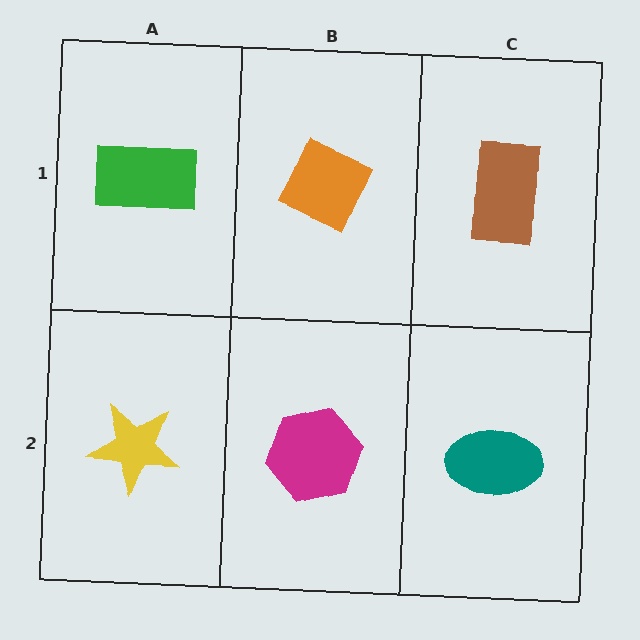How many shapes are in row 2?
3 shapes.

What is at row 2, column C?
A teal ellipse.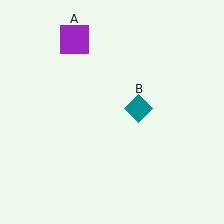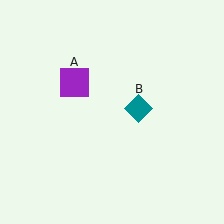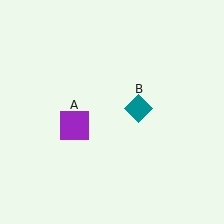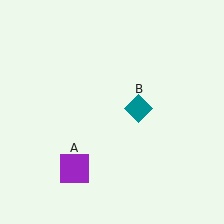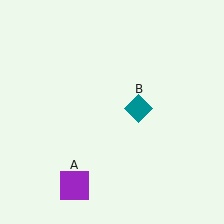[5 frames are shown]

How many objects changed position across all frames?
1 object changed position: purple square (object A).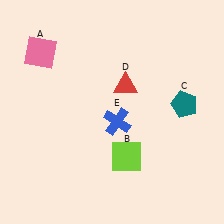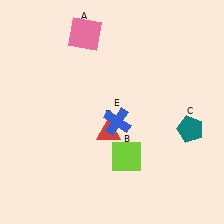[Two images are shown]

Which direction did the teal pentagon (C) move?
The teal pentagon (C) moved down.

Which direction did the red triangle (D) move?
The red triangle (D) moved down.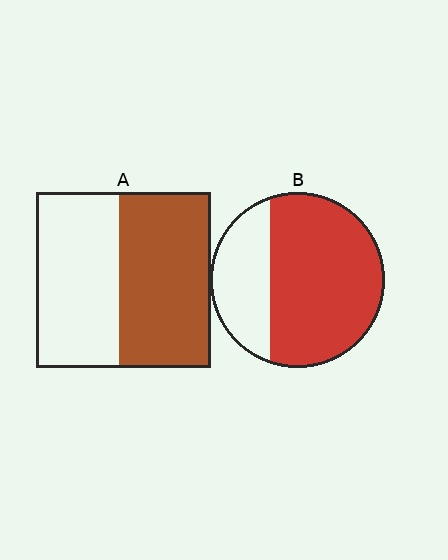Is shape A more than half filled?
Roughly half.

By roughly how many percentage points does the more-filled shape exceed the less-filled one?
By roughly 15 percentage points (B over A).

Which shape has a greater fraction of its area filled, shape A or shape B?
Shape B.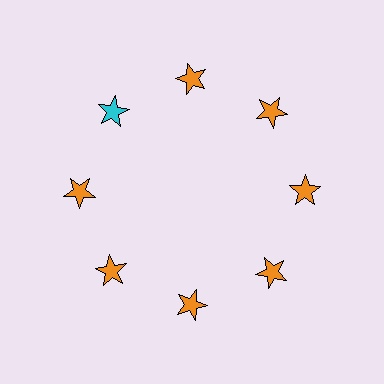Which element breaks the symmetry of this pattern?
The cyan star at roughly the 10 o'clock position breaks the symmetry. All other shapes are orange stars.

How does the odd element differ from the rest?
It has a different color: cyan instead of orange.